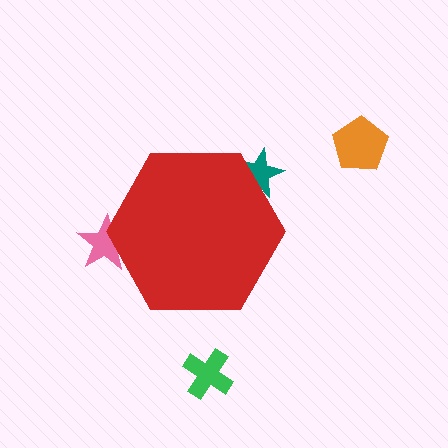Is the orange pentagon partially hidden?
No, the orange pentagon is fully visible.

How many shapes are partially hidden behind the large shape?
2 shapes are partially hidden.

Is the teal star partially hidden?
Yes, the teal star is partially hidden behind the red hexagon.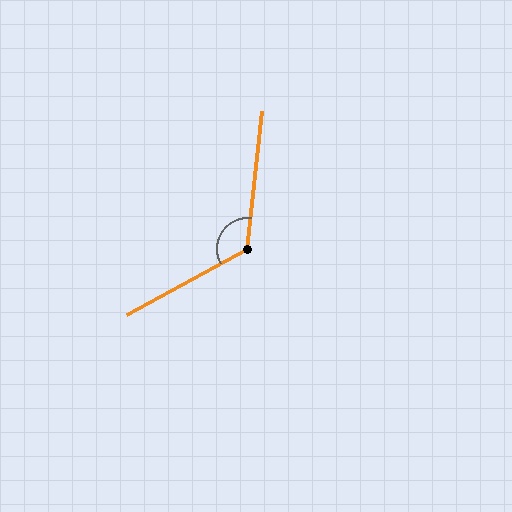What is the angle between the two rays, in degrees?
Approximately 125 degrees.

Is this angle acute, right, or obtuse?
It is obtuse.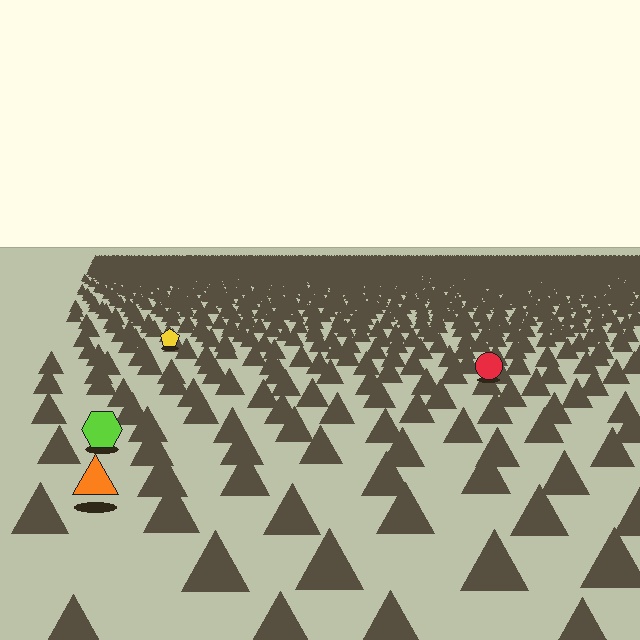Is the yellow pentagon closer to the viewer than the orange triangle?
No. The orange triangle is closer — you can tell from the texture gradient: the ground texture is coarser near it.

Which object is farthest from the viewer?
The yellow pentagon is farthest from the viewer. It appears smaller and the ground texture around it is denser.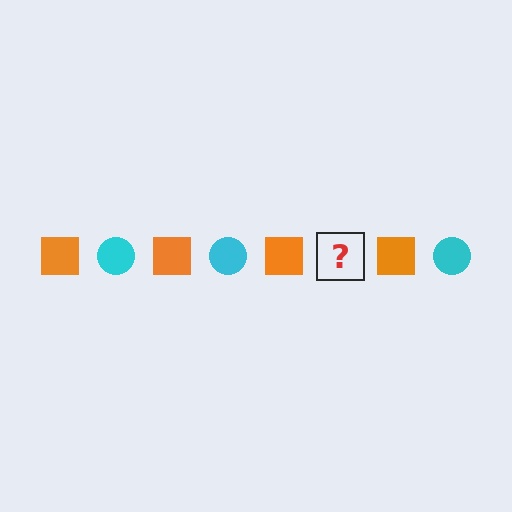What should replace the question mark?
The question mark should be replaced with a cyan circle.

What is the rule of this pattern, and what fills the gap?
The rule is that the pattern alternates between orange square and cyan circle. The gap should be filled with a cyan circle.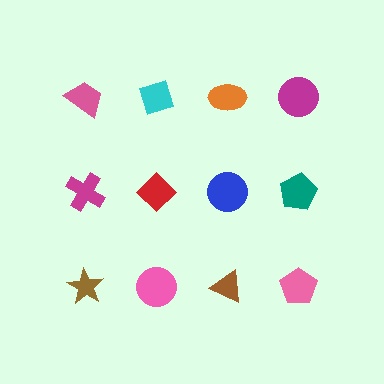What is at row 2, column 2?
A red diamond.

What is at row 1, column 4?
A magenta circle.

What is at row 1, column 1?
A pink trapezoid.